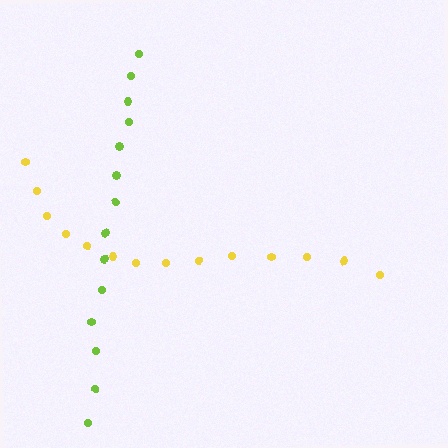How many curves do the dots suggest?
There are 2 distinct paths.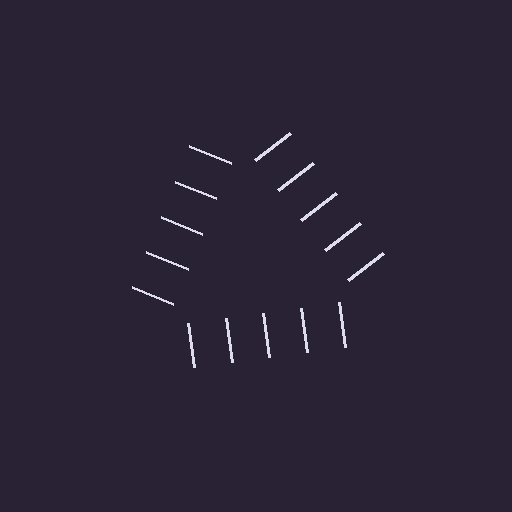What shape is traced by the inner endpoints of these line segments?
An illusory triangle — the line segments terminate on its edges but no continuous stroke is drawn.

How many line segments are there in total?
15 — 5 along each of the 3 edges.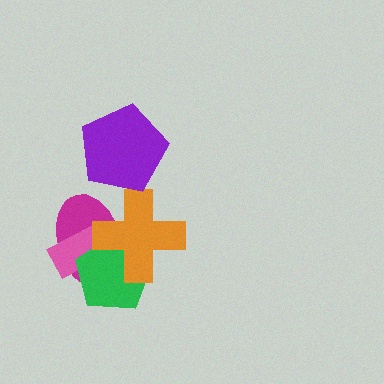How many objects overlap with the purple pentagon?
0 objects overlap with the purple pentagon.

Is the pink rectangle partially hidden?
Yes, it is partially covered by another shape.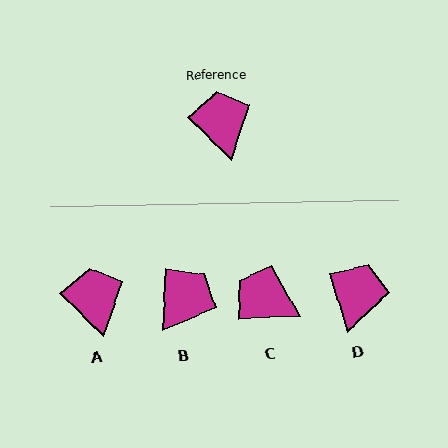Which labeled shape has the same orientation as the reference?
A.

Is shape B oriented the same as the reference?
No, it is off by about 49 degrees.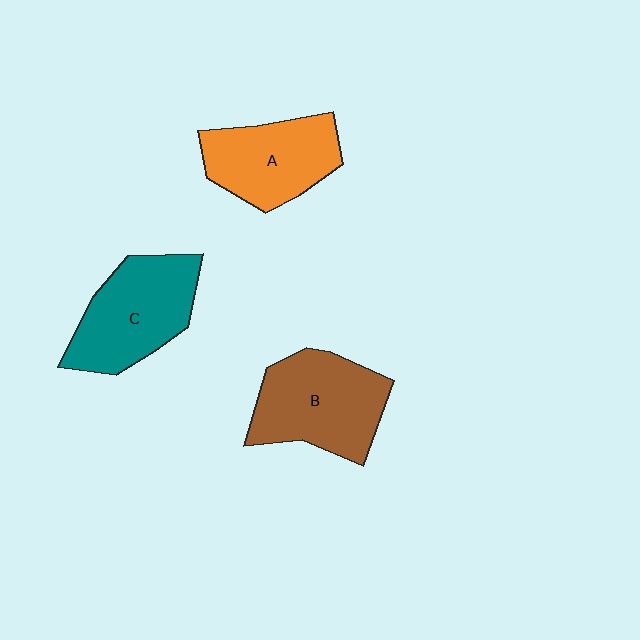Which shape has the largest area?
Shape B (brown).